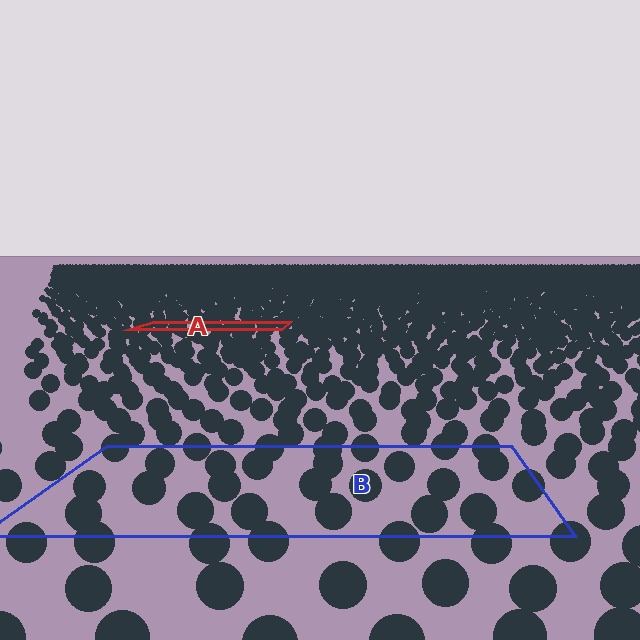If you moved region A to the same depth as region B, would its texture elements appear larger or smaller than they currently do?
They would appear larger. At a closer depth, the same texture elements are projected at a bigger on-screen size.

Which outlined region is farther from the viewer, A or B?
Region A is farther from the viewer — the texture elements inside it appear smaller and more densely packed.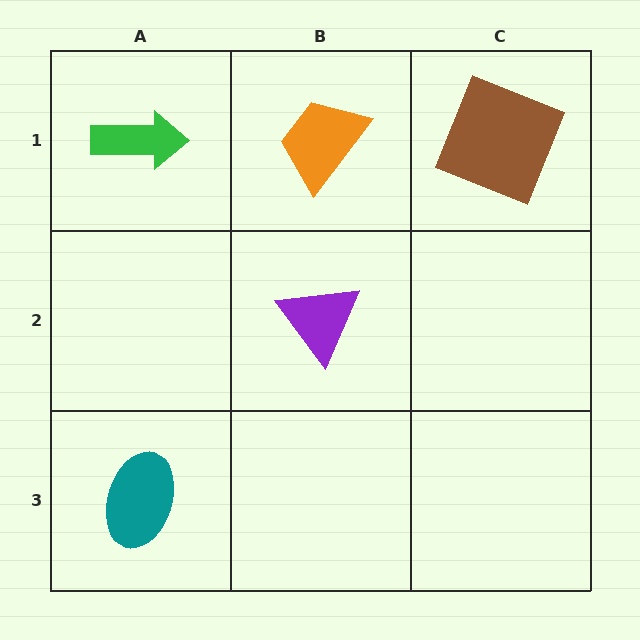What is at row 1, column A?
A green arrow.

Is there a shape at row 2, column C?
No, that cell is empty.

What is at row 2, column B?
A purple triangle.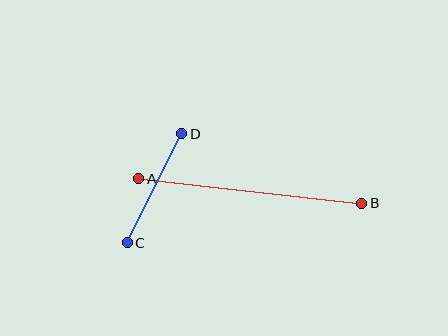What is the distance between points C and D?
The distance is approximately 122 pixels.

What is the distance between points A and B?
The distance is approximately 224 pixels.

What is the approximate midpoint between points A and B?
The midpoint is at approximately (250, 191) pixels.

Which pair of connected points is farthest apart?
Points A and B are farthest apart.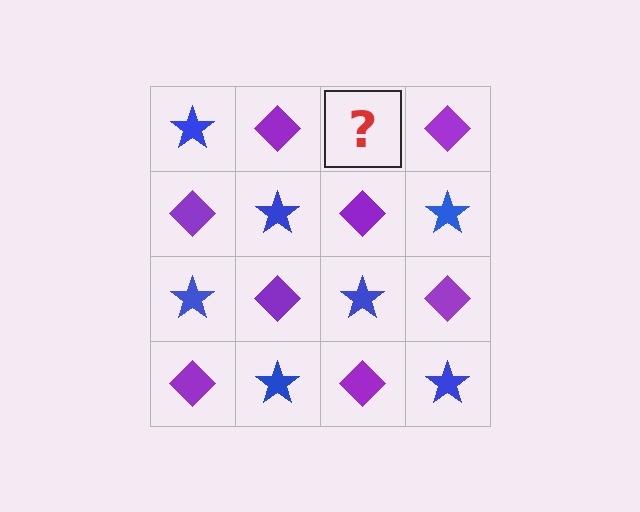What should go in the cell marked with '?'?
The missing cell should contain a blue star.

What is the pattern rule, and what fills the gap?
The rule is that it alternates blue star and purple diamond in a checkerboard pattern. The gap should be filled with a blue star.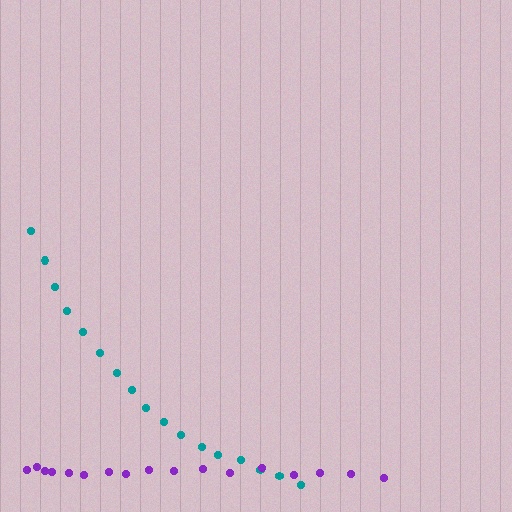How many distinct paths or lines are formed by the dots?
There are 2 distinct paths.